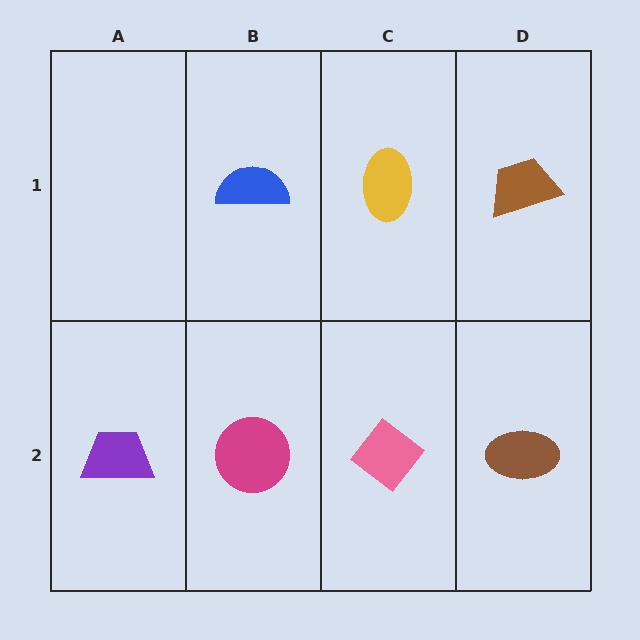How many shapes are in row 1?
3 shapes.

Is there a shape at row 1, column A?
No, that cell is empty.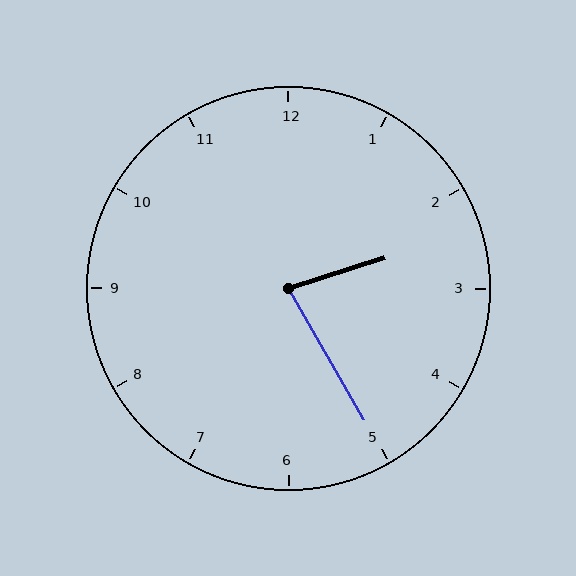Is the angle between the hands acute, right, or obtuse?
It is acute.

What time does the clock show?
2:25.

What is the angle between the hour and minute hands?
Approximately 78 degrees.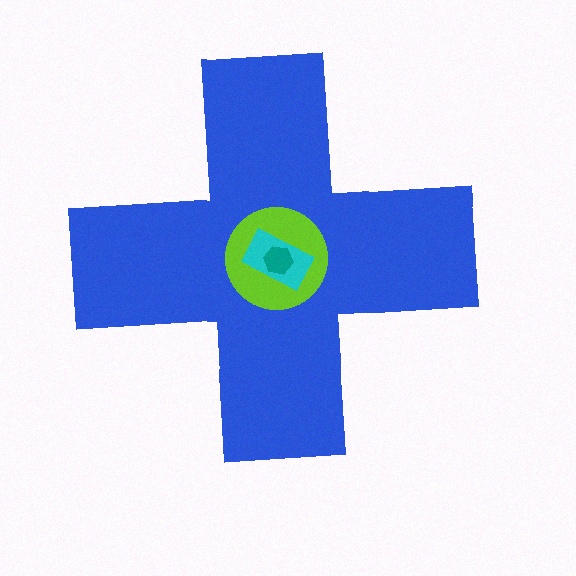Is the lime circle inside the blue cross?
Yes.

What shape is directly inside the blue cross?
The lime circle.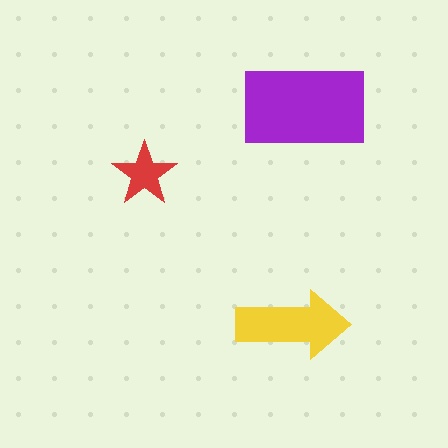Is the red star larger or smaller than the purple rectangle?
Smaller.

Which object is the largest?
The purple rectangle.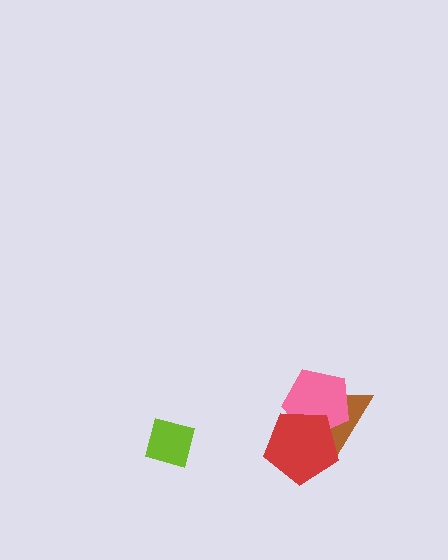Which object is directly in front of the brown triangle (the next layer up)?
The pink pentagon is directly in front of the brown triangle.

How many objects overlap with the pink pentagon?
2 objects overlap with the pink pentagon.